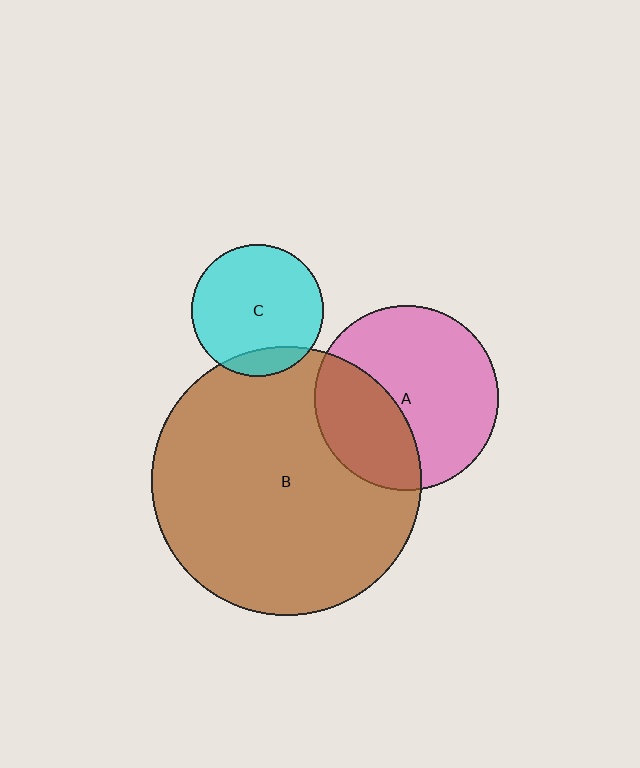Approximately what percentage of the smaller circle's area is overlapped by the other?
Approximately 35%.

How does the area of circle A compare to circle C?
Approximately 1.9 times.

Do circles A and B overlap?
Yes.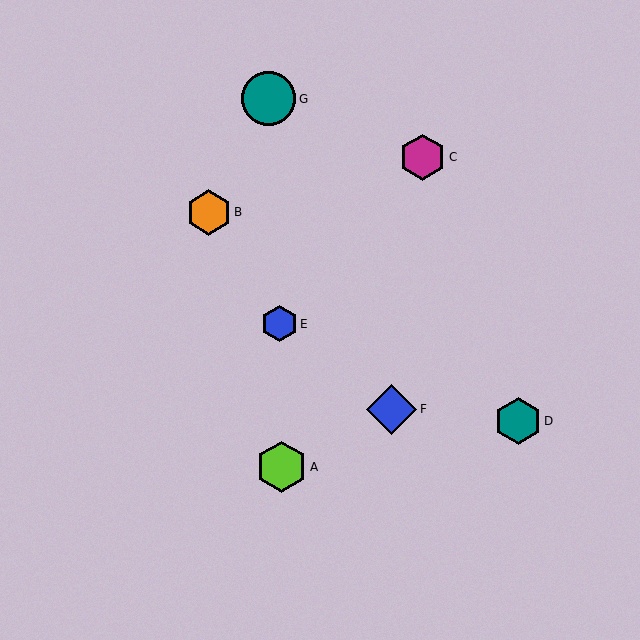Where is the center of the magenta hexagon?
The center of the magenta hexagon is at (422, 157).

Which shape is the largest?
The teal circle (labeled G) is the largest.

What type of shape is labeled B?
Shape B is an orange hexagon.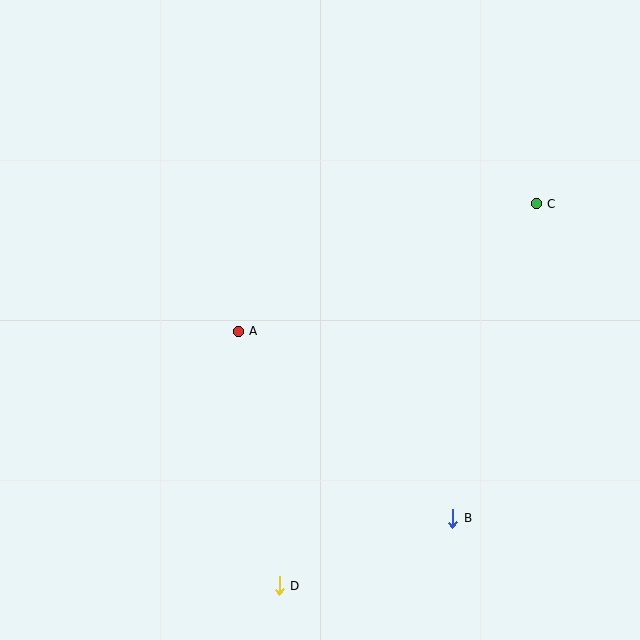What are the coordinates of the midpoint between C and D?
The midpoint between C and D is at (408, 395).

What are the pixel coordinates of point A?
Point A is at (238, 331).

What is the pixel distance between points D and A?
The distance between D and A is 258 pixels.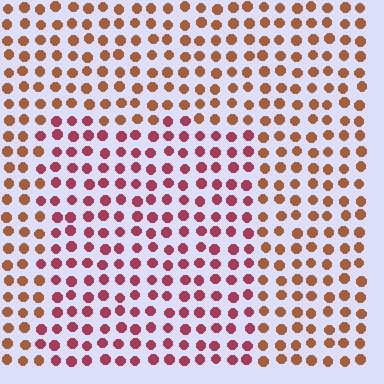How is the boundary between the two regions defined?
The boundary is defined purely by a slight shift in hue (about 36 degrees). Spacing, size, and orientation are identical on both sides.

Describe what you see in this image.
The image is filled with small brown elements in a uniform arrangement. A rectangle-shaped region is visible where the elements are tinted to a slightly different hue, forming a subtle color boundary.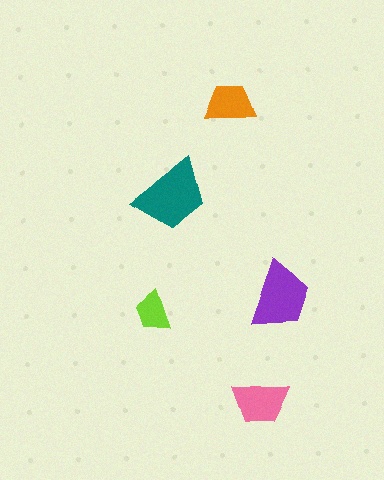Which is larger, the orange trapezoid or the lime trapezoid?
The orange one.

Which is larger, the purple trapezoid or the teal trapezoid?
The teal one.